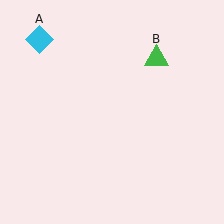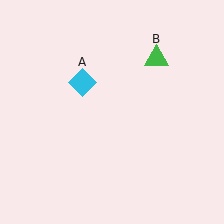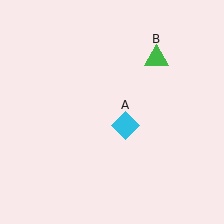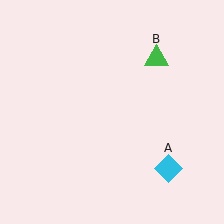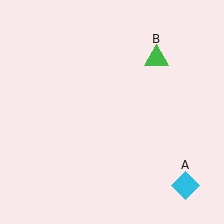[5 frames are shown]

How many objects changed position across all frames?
1 object changed position: cyan diamond (object A).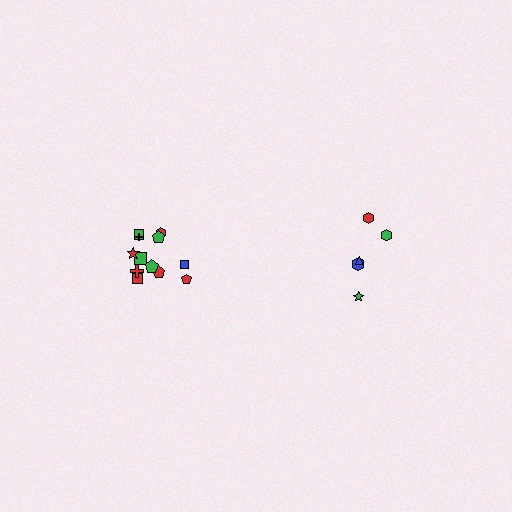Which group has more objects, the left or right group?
The left group.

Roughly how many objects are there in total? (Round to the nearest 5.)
Roughly 15 objects in total.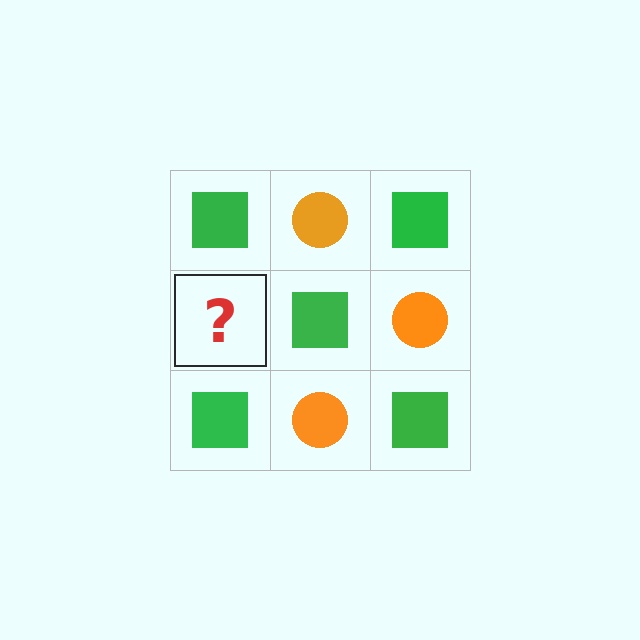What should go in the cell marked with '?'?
The missing cell should contain an orange circle.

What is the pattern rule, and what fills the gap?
The rule is that it alternates green square and orange circle in a checkerboard pattern. The gap should be filled with an orange circle.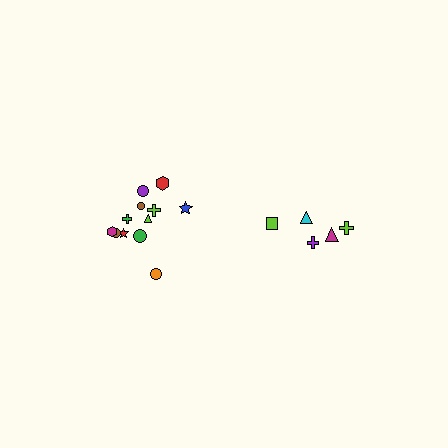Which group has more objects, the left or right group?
The left group.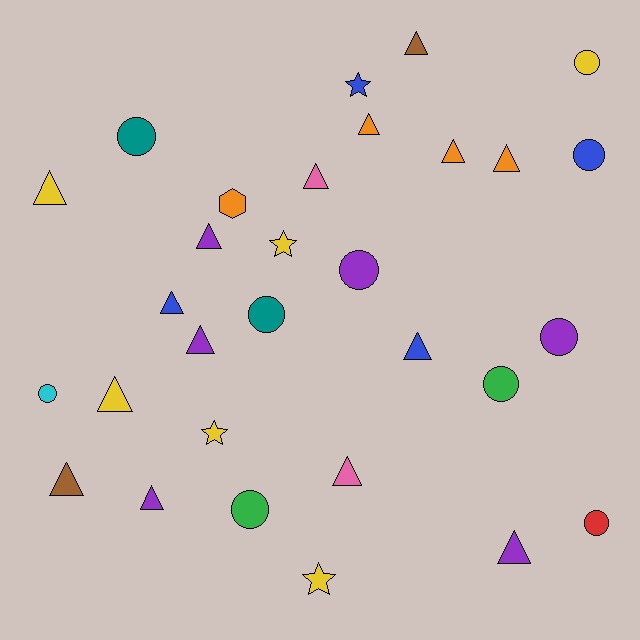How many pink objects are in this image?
There are 2 pink objects.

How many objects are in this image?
There are 30 objects.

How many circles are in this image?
There are 10 circles.